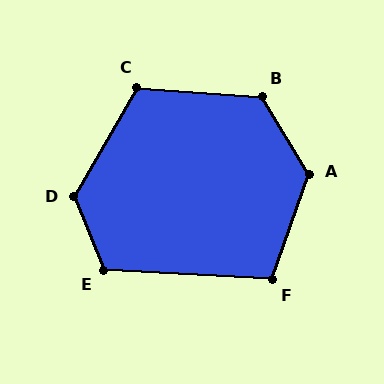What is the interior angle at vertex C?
Approximately 116 degrees (obtuse).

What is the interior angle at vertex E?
Approximately 115 degrees (obtuse).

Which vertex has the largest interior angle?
A, at approximately 130 degrees.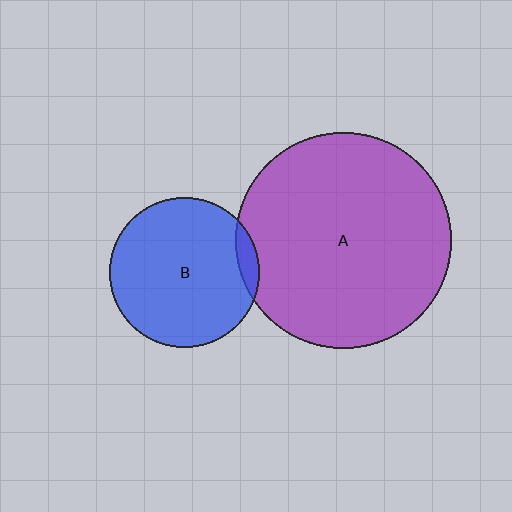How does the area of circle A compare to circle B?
Approximately 2.1 times.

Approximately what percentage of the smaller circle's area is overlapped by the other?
Approximately 5%.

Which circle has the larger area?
Circle A (purple).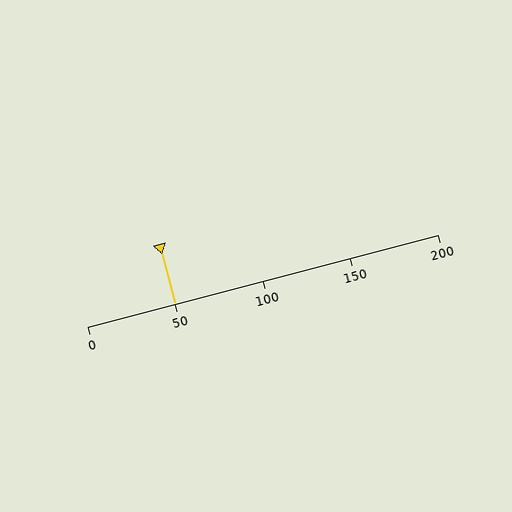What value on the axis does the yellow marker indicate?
The marker indicates approximately 50.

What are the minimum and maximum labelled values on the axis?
The axis runs from 0 to 200.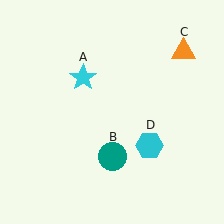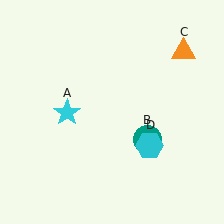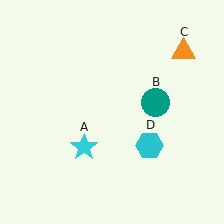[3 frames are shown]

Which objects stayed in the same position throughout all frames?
Orange triangle (object C) and cyan hexagon (object D) remained stationary.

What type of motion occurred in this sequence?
The cyan star (object A), teal circle (object B) rotated counterclockwise around the center of the scene.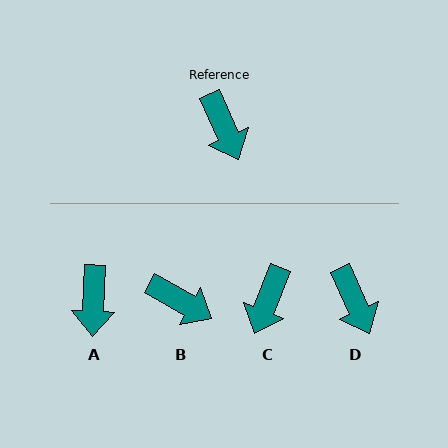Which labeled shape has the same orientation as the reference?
D.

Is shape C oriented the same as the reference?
No, it is off by about 46 degrees.